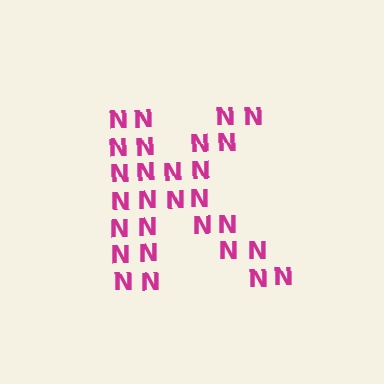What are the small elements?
The small elements are letter N's.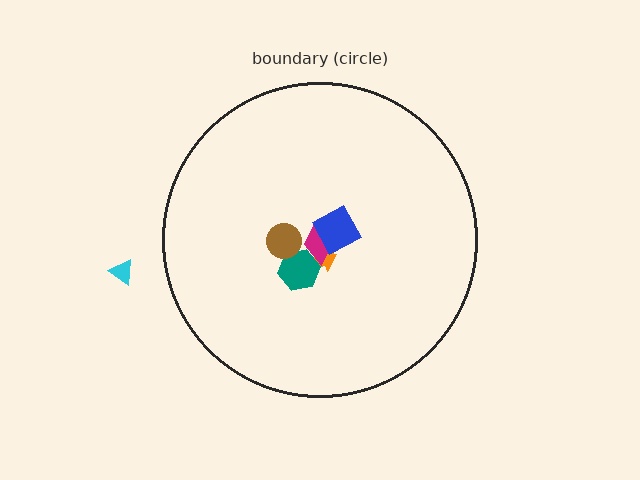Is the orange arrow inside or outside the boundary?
Inside.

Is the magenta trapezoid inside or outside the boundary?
Inside.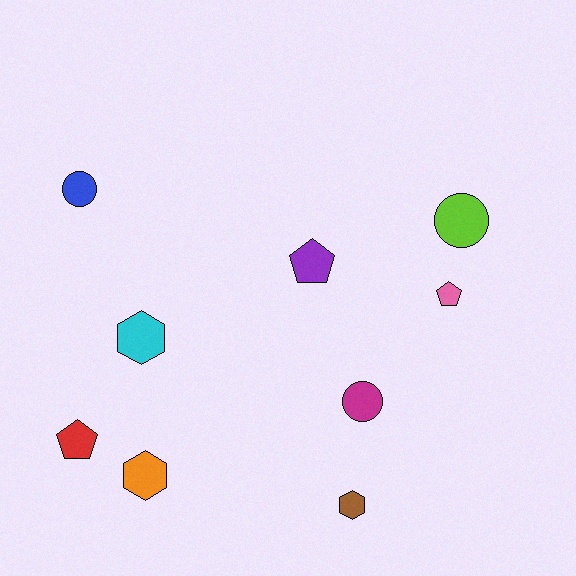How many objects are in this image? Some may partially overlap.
There are 9 objects.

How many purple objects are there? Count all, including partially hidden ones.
There is 1 purple object.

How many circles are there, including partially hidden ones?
There are 3 circles.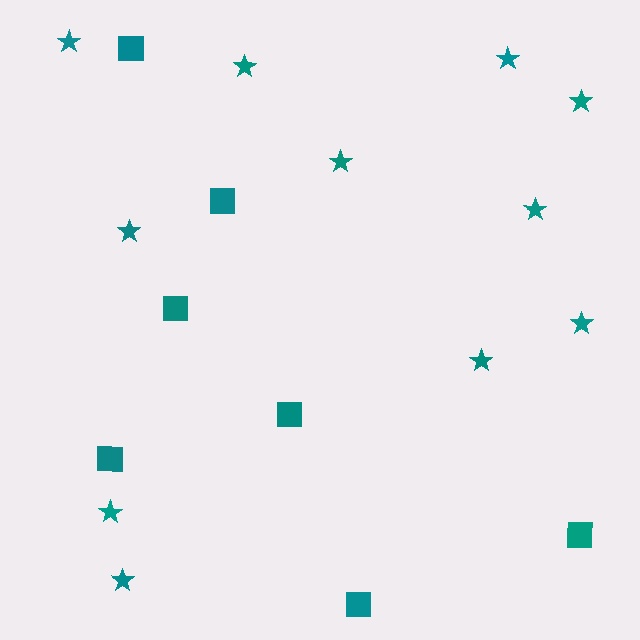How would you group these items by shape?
There are 2 groups: one group of squares (7) and one group of stars (11).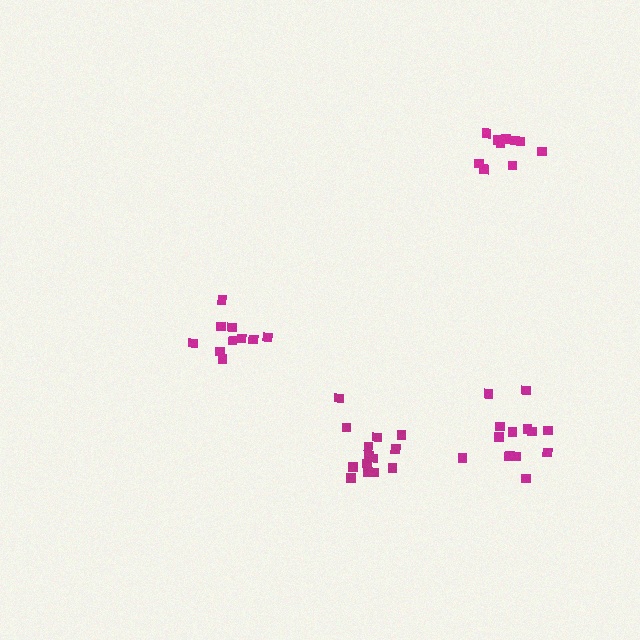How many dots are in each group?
Group 1: 10 dots, Group 2: 14 dots, Group 3: 10 dots, Group 4: 13 dots (47 total).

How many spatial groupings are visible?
There are 4 spatial groupings.